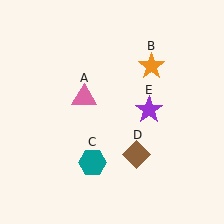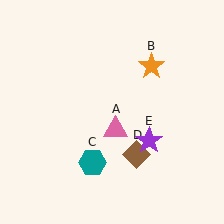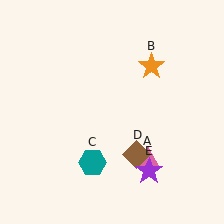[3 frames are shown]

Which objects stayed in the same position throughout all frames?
Orange star (object B) and teal hexagon (object C) and brown diamond (object D) remained stationary.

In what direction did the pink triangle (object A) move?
The pink triangle (object A) moved down and to the right.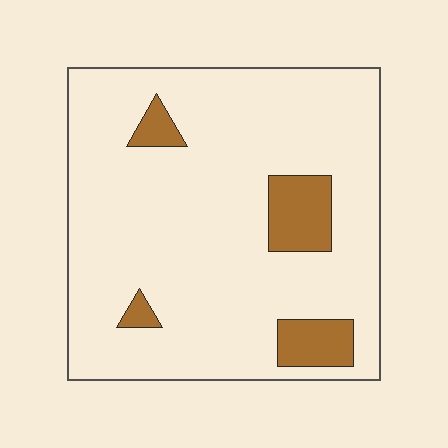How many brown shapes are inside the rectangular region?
4.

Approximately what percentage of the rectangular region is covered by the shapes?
Approximately 10%.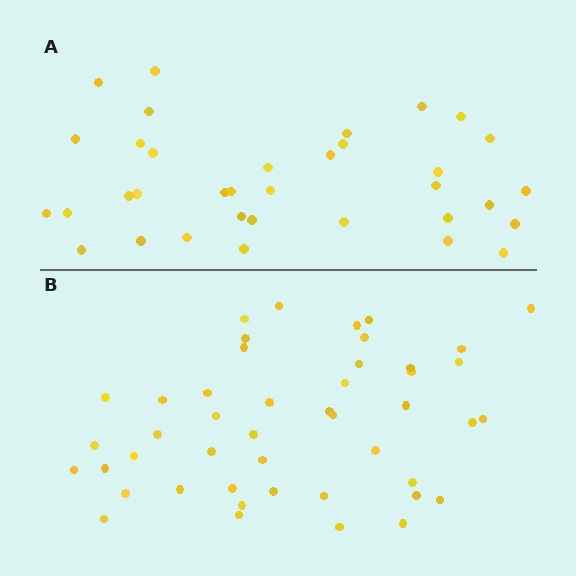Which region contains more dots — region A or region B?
Region B (the bottom region) has more dots.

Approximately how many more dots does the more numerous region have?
Region B has roughly 12 or so more dots than region A.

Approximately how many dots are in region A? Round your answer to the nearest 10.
About 40 dots. (The exact count is 35, which rounds to 40.)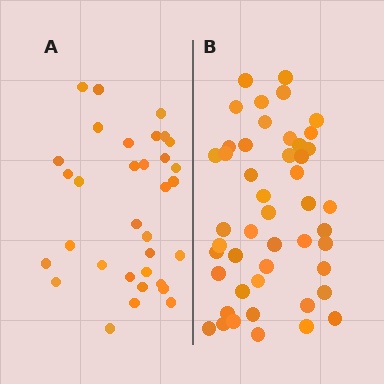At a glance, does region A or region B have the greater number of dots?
Region B (the right region) has more dots.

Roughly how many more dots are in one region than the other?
Region B has approximately 15 more dots than region A.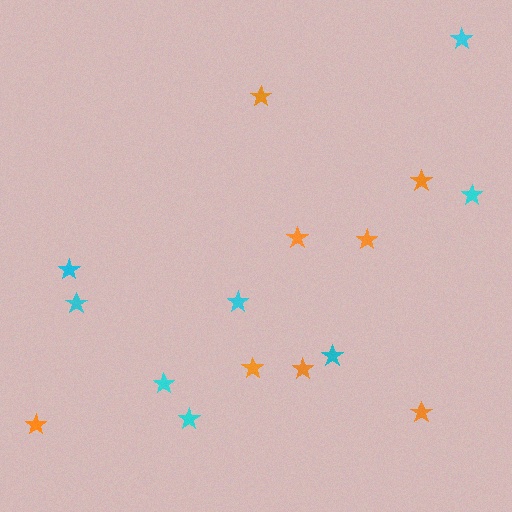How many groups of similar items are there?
There are 2 groups: one group of orange stars (8) and one group of cyan stars (8).